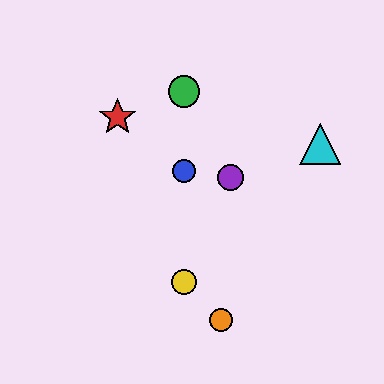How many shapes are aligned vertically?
3 shapes (the blue circle, the green circle, the yellow circle) are aligned vertically.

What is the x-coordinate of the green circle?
The green circle is at x≈184.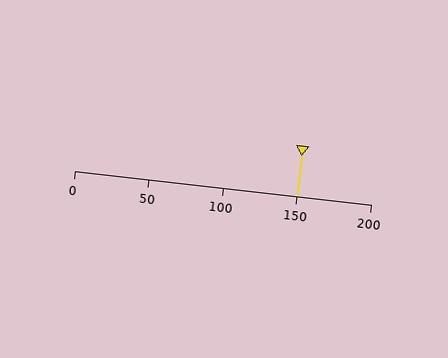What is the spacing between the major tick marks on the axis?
The major ticks are spaced 50 apart.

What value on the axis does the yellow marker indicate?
The marker indicates approximately 150.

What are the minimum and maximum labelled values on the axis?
The axis runs from 0 to 200.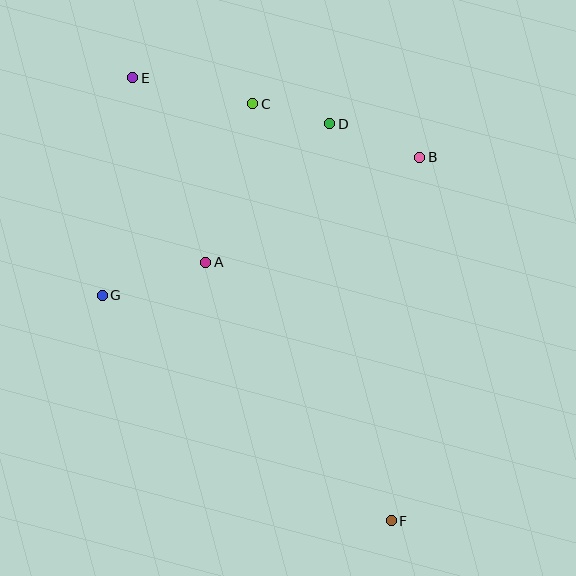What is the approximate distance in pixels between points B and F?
The distance between B and F is approximately 365 pixels.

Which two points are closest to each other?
Points C and D are closest to each other.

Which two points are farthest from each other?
Points E and F are farthest from each other.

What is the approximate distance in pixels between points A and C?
The distance between A and C is approximately 165 pixels.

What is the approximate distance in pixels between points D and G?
The distance between D and G is approximately 285 pixels.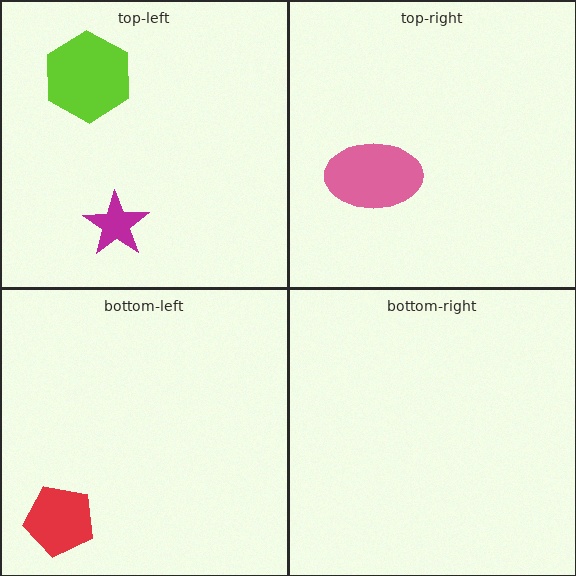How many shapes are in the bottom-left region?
1.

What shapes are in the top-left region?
The lime hexagon, the magenta star.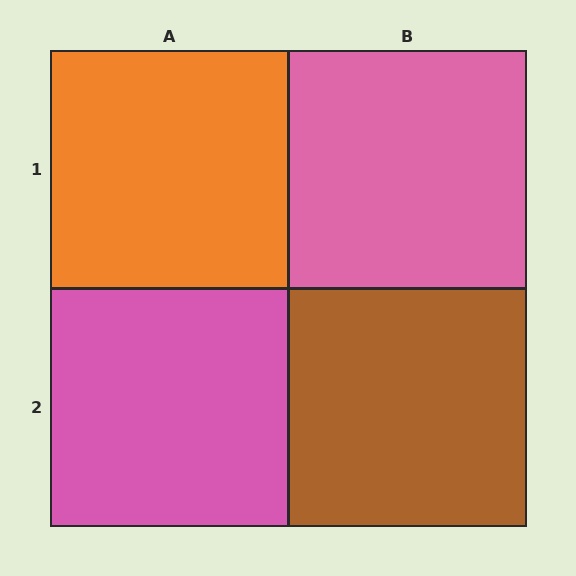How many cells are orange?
1 cell is orange.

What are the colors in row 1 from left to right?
Orange, pink.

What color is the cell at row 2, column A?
Pink.